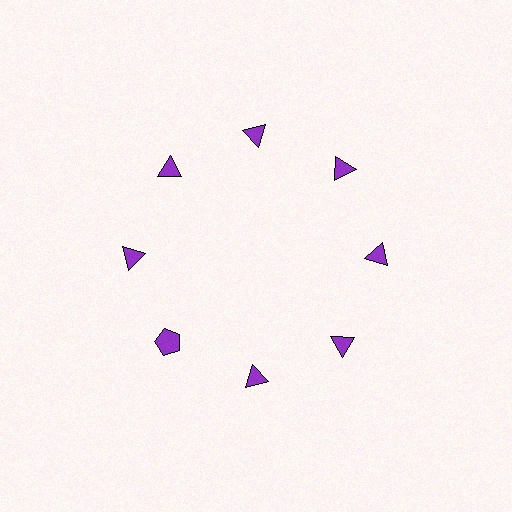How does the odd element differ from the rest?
It has a different shape: pentagon instead of triangle.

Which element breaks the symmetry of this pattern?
The purple pentagon at roughly the 8 o'clock position breaks the symmetry. All other shapes are purple triangles.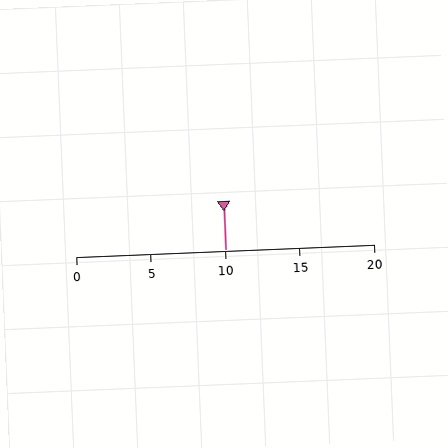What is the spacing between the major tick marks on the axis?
The major ticks are spaced 5 apart.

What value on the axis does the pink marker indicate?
The marker indicates approximately 10.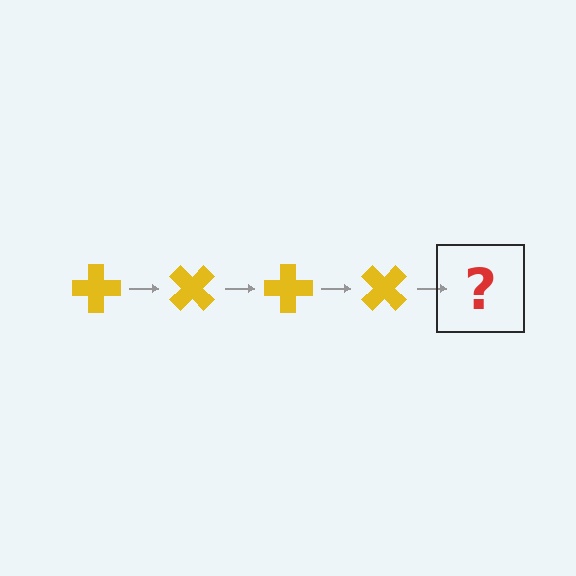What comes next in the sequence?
The next element should be a yellow cross rotated 180 degrees.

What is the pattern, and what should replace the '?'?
The pattern is that the cross rotates 45 degrees each step. The '?' should be a yellow cross rotated 180 degrees.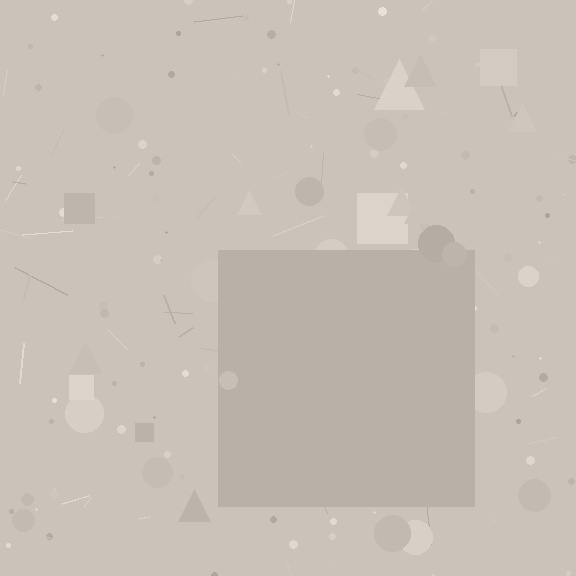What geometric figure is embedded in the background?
A square is embedded in the background.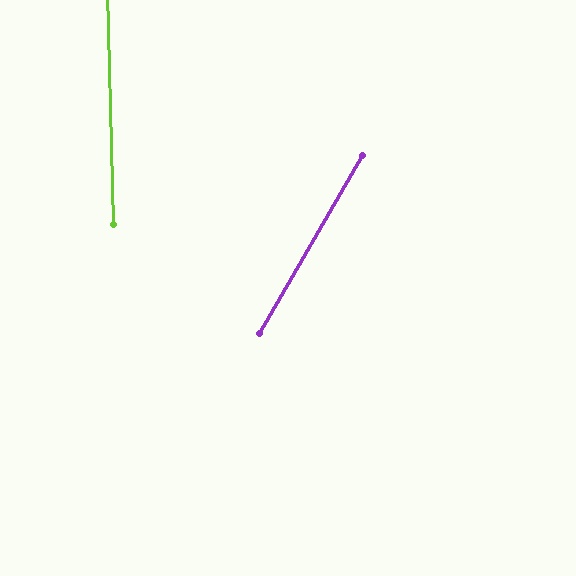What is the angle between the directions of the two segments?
Approximately 32 degrees.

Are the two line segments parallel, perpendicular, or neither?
Neither parallel nor perpendicular — they differ by about 32°.